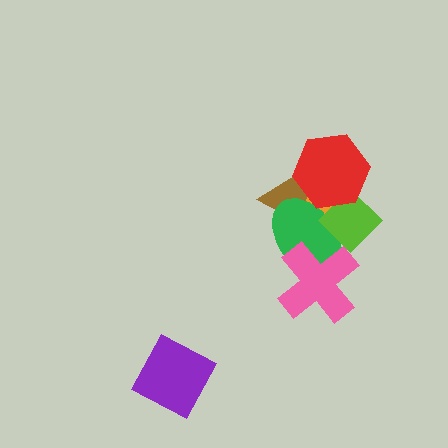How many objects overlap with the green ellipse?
5 objects overlap with the green ellipse.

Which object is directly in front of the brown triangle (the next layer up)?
The orange ellipse is directly in front of the brown triangle.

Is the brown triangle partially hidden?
Yes, it is partially covered by another shape.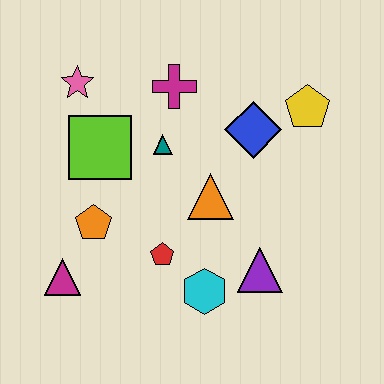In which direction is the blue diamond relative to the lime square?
The blue diamond is to the right of the lime square.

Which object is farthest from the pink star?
The purple triangle is farthest from the pink star.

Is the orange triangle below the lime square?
Yes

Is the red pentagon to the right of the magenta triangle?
Yes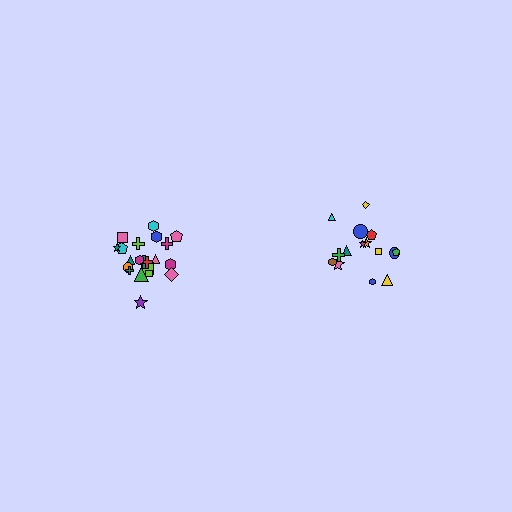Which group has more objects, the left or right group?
The left group.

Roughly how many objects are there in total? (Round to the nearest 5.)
Roughly 35 objects in total.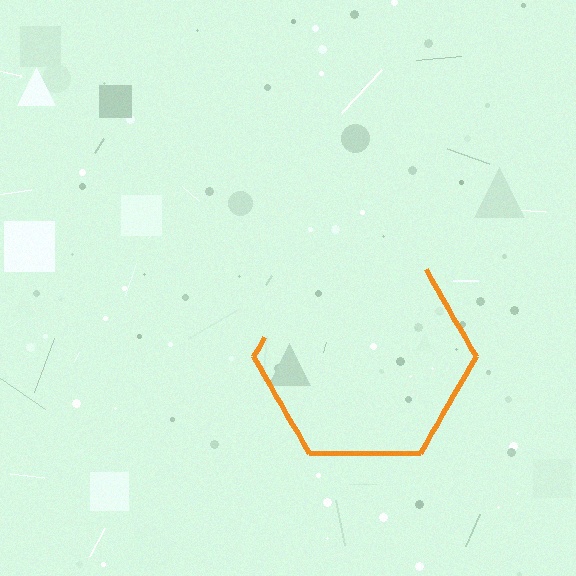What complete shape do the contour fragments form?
The contour fragments form a hexagon.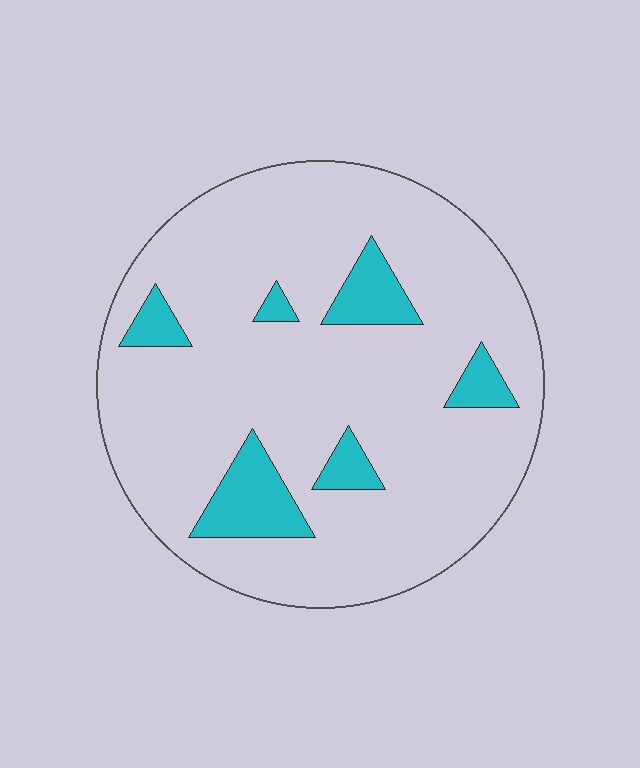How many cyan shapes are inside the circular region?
6.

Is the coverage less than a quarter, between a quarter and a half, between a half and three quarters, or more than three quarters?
Less than a quarter.